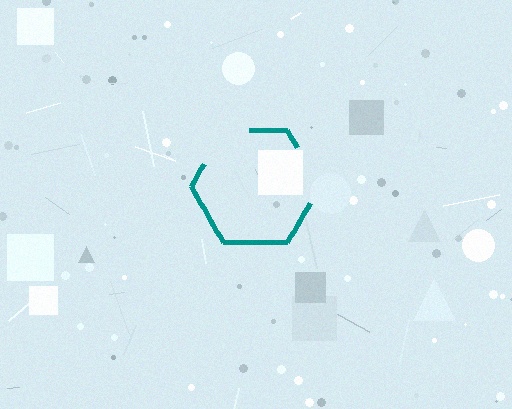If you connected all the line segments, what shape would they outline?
They would outline a hexagon.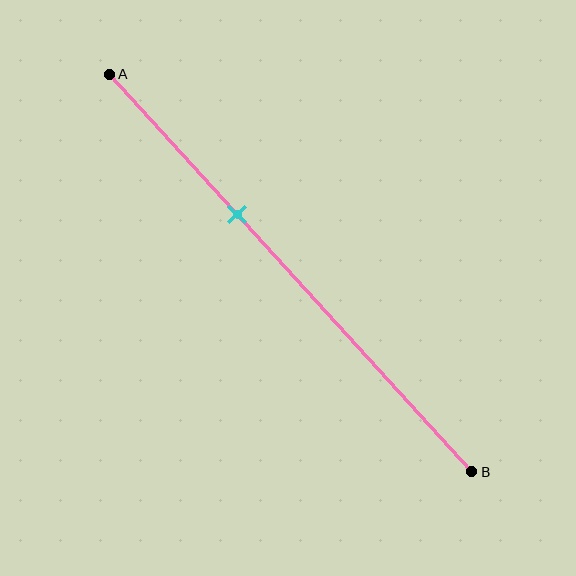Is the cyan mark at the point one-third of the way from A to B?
Yes, the mark is approximately at the one-third point.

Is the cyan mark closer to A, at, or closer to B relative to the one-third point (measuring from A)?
The cyan mark is approximately at the one-third point of segment AB.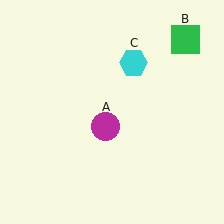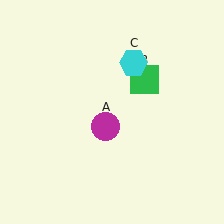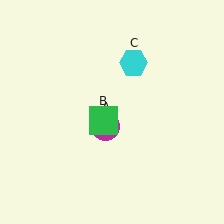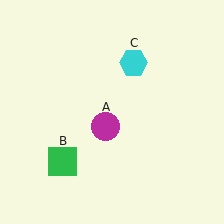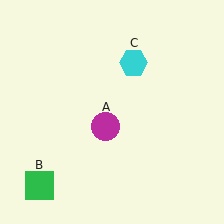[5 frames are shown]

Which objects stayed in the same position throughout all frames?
Magenta circle (object A) and cyan hexagon (object C) remained stationary.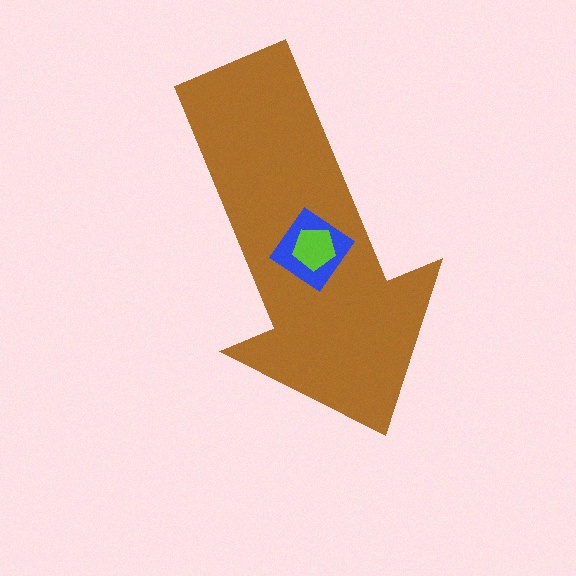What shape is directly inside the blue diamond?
The lime pentagon.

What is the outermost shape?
The brown arrow.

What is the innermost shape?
The lime pentagon.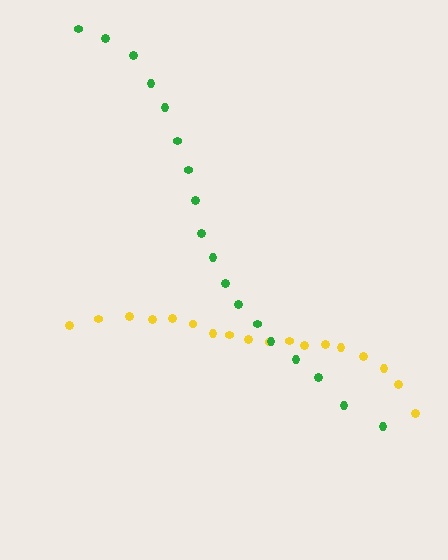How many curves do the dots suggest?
There are 2 distinct paths.